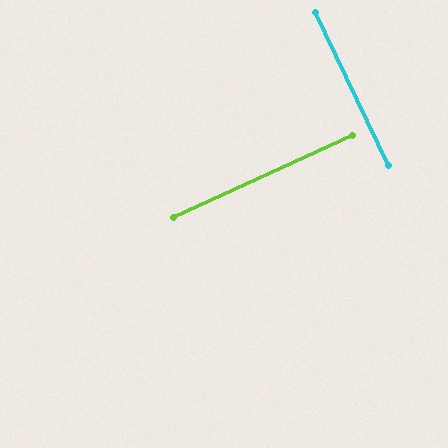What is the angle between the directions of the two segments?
Approximately 89 degrees.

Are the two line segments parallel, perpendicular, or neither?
Perpendicular — they meet at approximately 89°.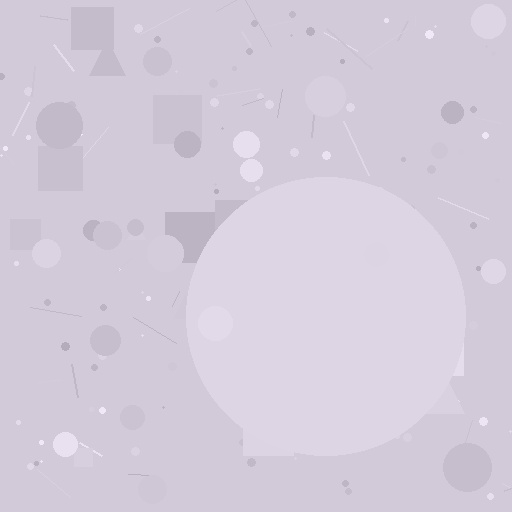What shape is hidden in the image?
A circle is hidden in the image.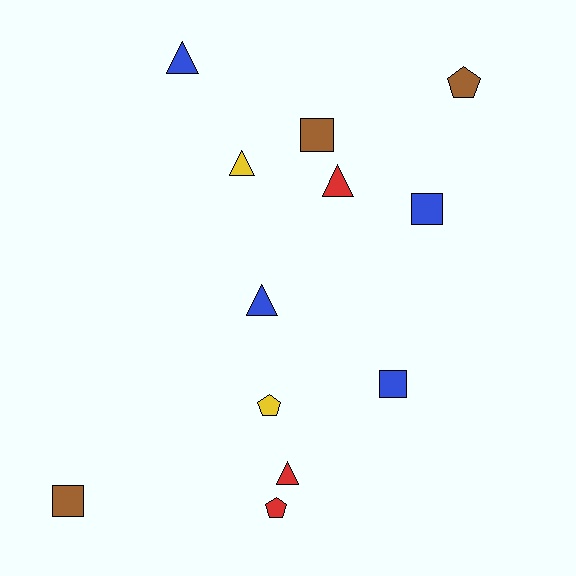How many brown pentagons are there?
There is 1 brown pentagon.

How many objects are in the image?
There are 12 objects.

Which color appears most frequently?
Blue, with 4 objects.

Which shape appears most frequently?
Triangle, with 5 objects.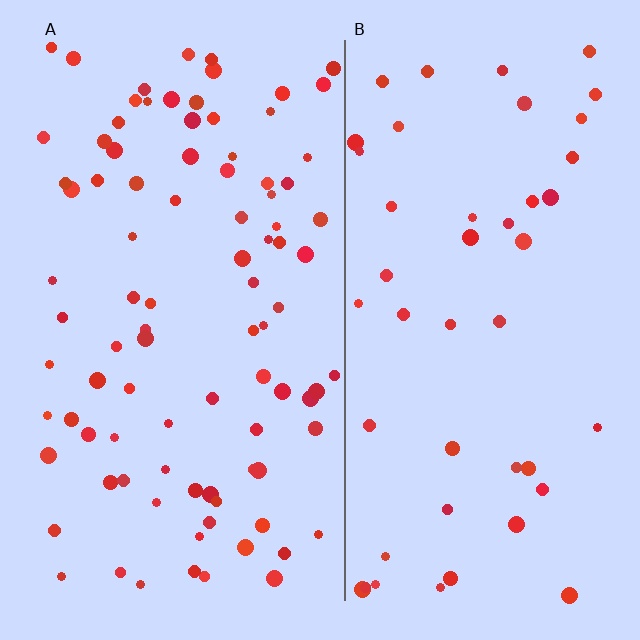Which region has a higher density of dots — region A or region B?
A (the left).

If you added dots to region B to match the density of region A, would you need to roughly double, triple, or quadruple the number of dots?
Approximately double.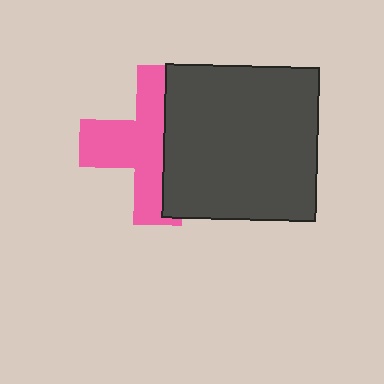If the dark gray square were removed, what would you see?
You would see the complete pink cross.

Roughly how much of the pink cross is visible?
About half of it is visible (roughly 55%).